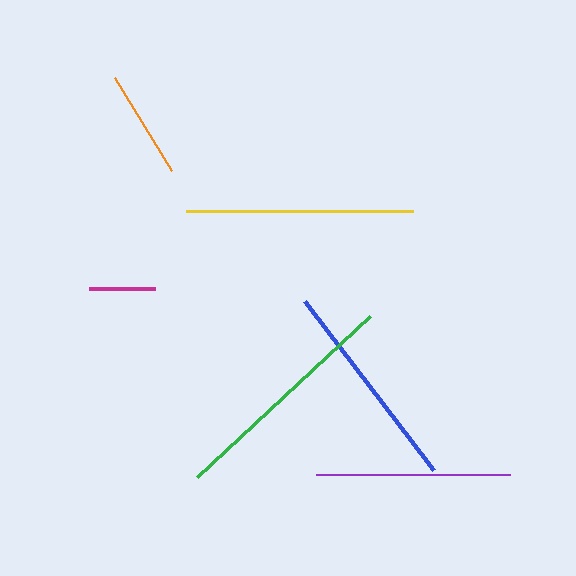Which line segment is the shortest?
The magenta line is the shortest at approximately 65 pixels.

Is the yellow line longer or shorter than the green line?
The green line is longer than the yellow line.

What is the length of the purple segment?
The purple segment is approximately 194 pixels long.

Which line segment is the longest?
The green line is the longest at approximately 236 pixels.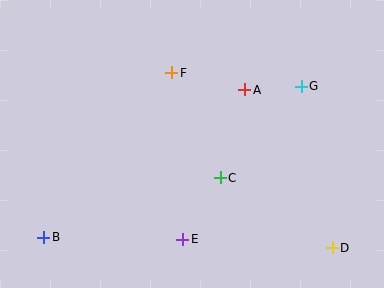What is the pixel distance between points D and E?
The distance between D and E is 149 pixels.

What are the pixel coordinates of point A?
Point A is at (245, 90).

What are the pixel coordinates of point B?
Point B is at (44, 237).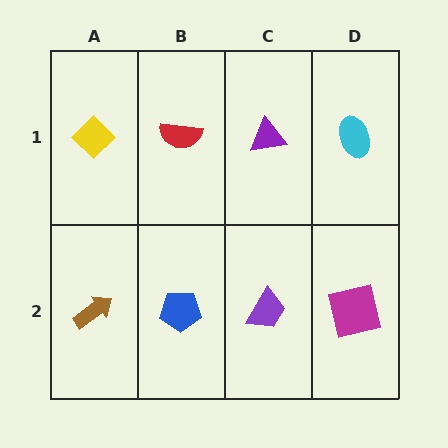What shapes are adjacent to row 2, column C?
A purple triangle (row 1, column C), a blue pentagon (row 2, column B), a magenta square (row 2, column D).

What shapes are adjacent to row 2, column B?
A red semicircle (row 1, column B), a brown arrow (row 2, column A), a purple trapezoid (row 2, column C).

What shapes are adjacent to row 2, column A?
A yellow diamond (row 1, column A), a blue pentagon (row 2, column B).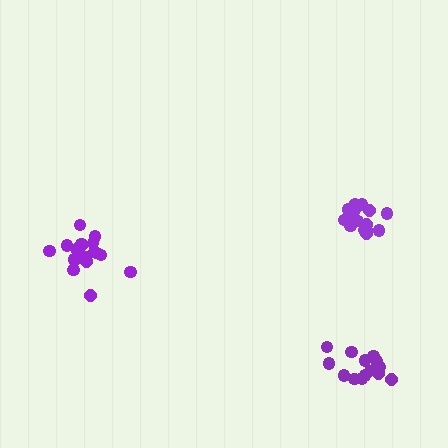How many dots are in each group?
Group 1: 17 dots, Group 2: 15 dots, Group 3: 18 dots (50 total).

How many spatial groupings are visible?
There are 3 spatial groupings.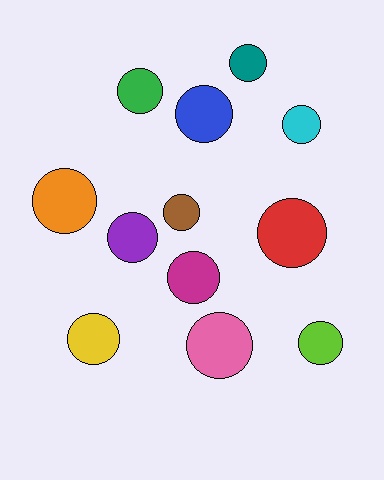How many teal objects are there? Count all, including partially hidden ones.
There is 1 teal object.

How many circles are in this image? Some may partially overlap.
There are 12 circles.